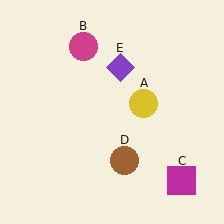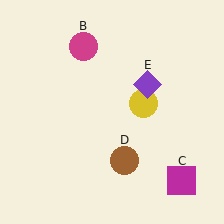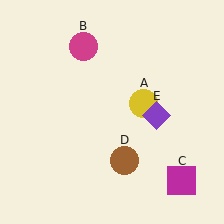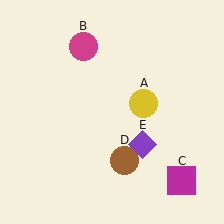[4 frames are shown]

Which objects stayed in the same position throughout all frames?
Yellow circle (object A) and magenta circle (object B) and magenta square (object C) and brown circle (object D) remained stationary.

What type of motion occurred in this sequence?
The purple diamond (object E) rotated clockwise around the center of the scene.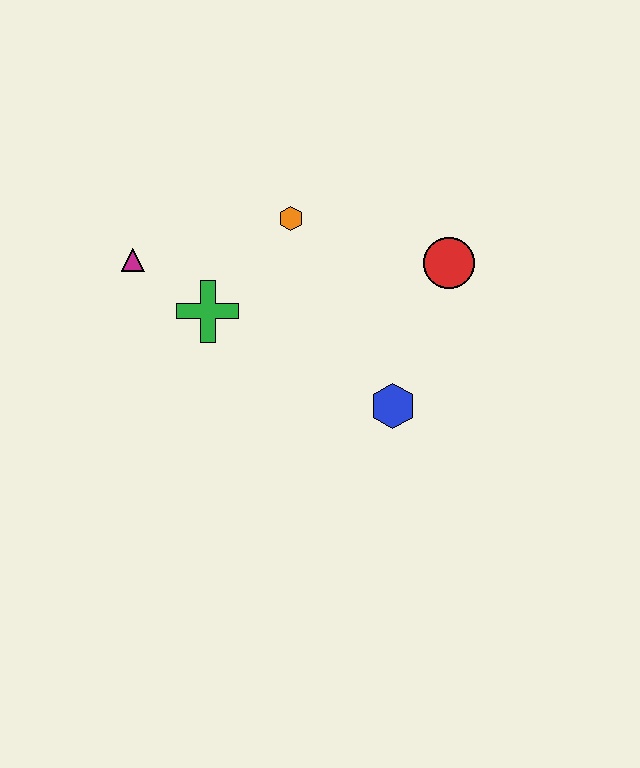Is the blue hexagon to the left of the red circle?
Yes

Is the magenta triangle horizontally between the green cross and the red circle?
No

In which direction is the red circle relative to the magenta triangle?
The red circle is to the right of the magenta triangle.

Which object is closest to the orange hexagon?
The green cross is closest to the orange hexagon.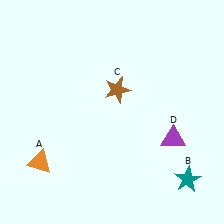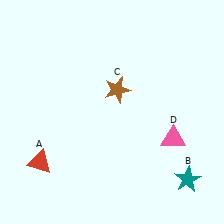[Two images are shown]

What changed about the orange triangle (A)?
In Image 1, A is orange. In Image 2, it changed to red.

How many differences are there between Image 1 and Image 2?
There are 2 differences between the two images.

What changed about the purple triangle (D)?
In Image 1, D is purple. In Image 2, it changed to pink.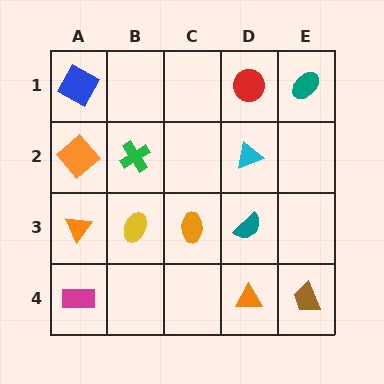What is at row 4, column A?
A magenta rectangle.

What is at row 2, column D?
A cyan triangle.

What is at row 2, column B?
A green cross.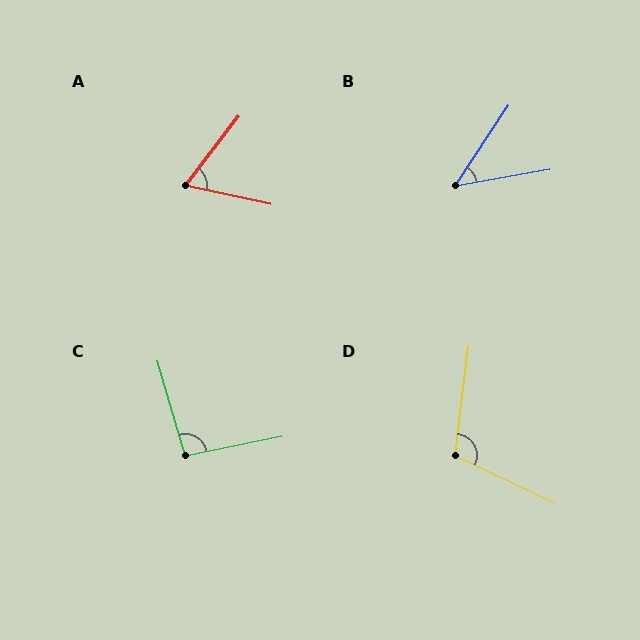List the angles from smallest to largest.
B (47°), A (65°), C (95°), D (109°).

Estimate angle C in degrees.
Approximately 95 degrees.